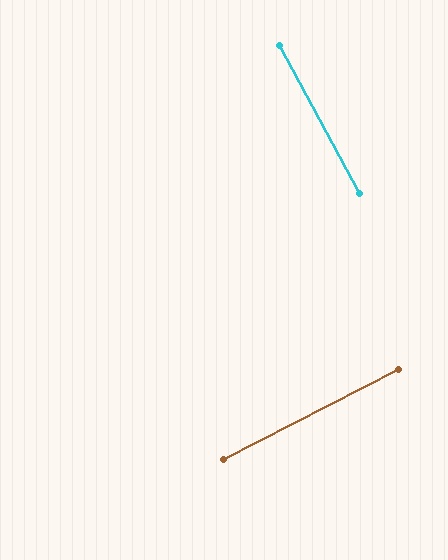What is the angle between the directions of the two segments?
Approximately 89 degrees.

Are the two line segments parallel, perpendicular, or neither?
Perpendicular — they meet at approximately 89°.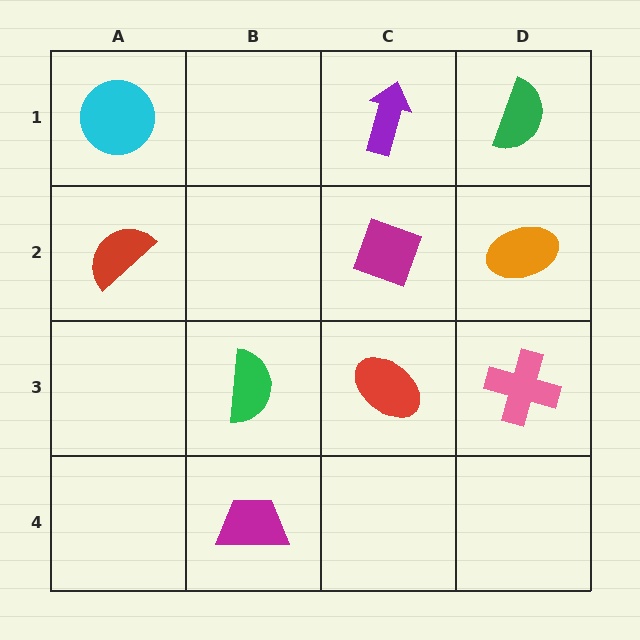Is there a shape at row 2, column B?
No, that cell is empty.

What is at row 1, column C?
A purple arrow.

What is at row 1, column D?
A green semicircle.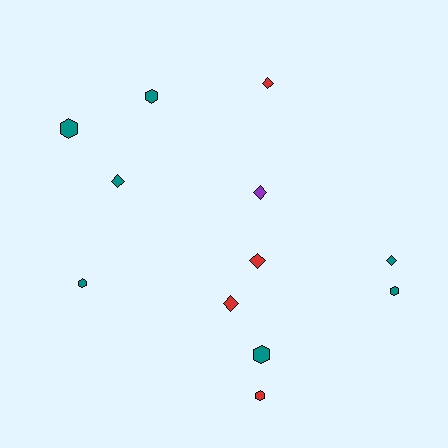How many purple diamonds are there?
There is 1 purple diamond.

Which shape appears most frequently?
Diamond, with 6 objects.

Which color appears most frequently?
Teal, with 7 objects.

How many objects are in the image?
There are 12 objects.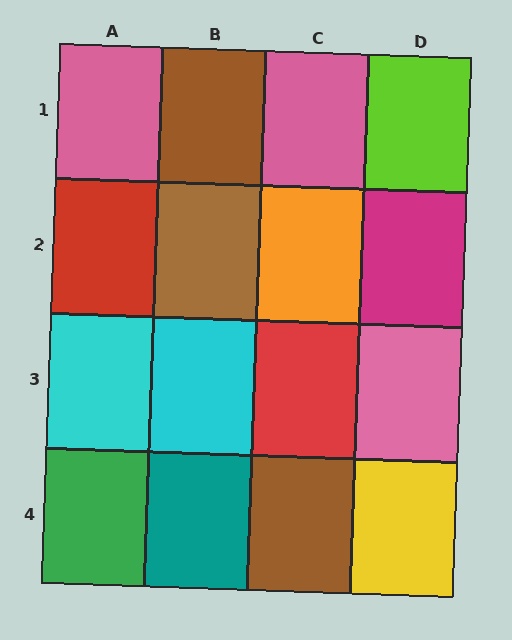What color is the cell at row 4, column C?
Brown.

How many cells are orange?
1 cell is orange.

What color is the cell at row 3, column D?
Pink.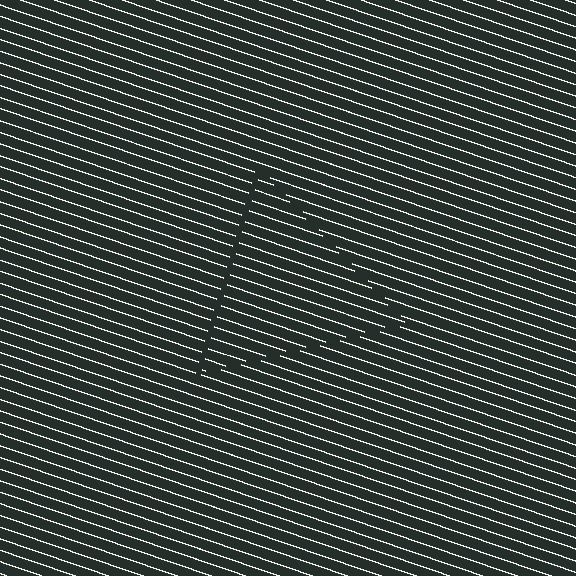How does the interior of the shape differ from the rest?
The interior of the shape contains the same grating, shifted by half a period — the contour is defined by the phase discontinuity where line-ends from the inner and outer gratings abut.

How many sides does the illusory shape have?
3 sides — the line-ends trace a triangle.